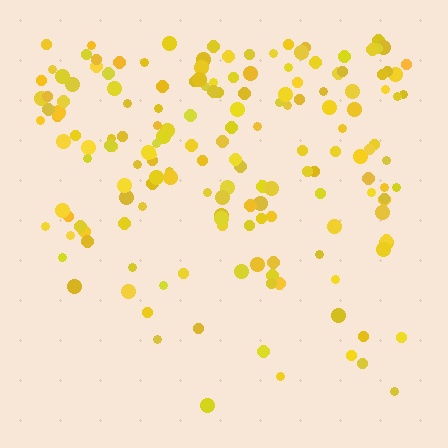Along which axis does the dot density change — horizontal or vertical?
Vertical.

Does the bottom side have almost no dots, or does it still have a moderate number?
Still a moderate number, just noticeably fewer than the top.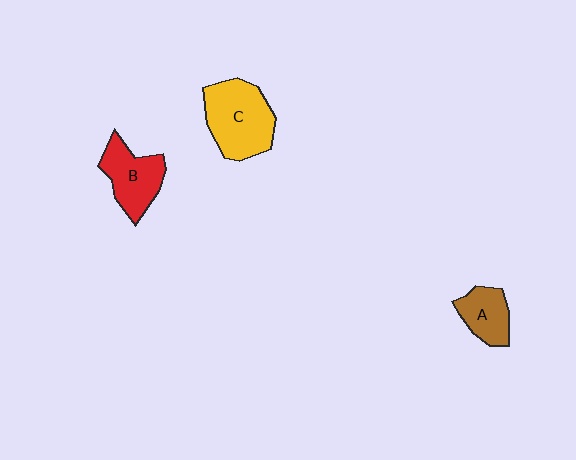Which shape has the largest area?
Shape C (yellow).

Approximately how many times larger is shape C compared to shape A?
Approximately 1.8 times.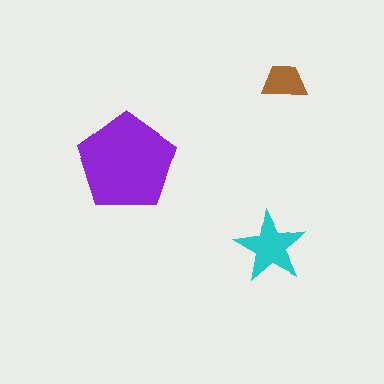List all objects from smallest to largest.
The brown trapezoid, the cyan star, the purple pentagon.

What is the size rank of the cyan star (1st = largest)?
2nd.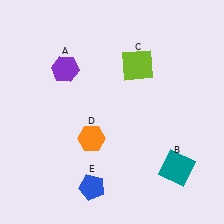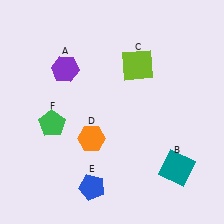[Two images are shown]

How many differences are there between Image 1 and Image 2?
There is 1 difference between the two images.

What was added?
A green pentagon (F) was added in Image 2.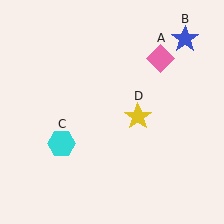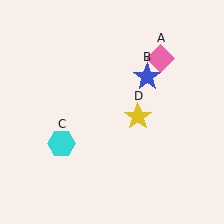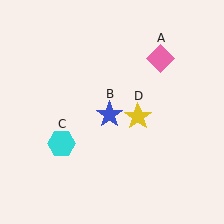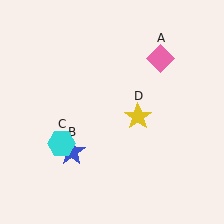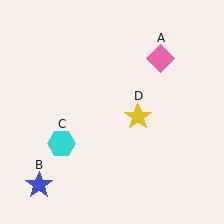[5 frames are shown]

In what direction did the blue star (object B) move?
The blue star (object B) moved down and to the left.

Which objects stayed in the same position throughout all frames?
Pink diamond (object A) and cyan hexagon (object C) and yellow star (object D) remained stationary.